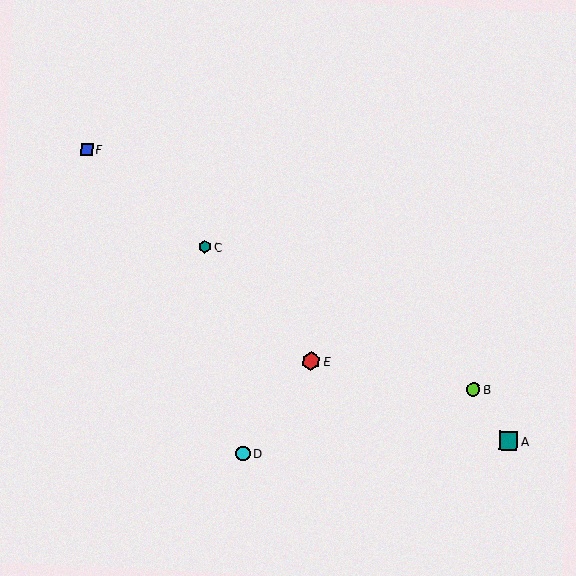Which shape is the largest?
The red hexagon (labeled E) is the largest.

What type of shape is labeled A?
Shape A is a teal square.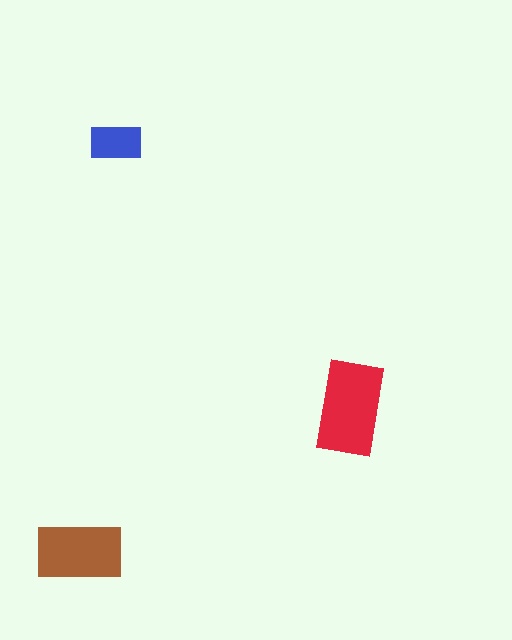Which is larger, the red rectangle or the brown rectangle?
The red one.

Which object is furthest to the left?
The brown rectangle is leftmost.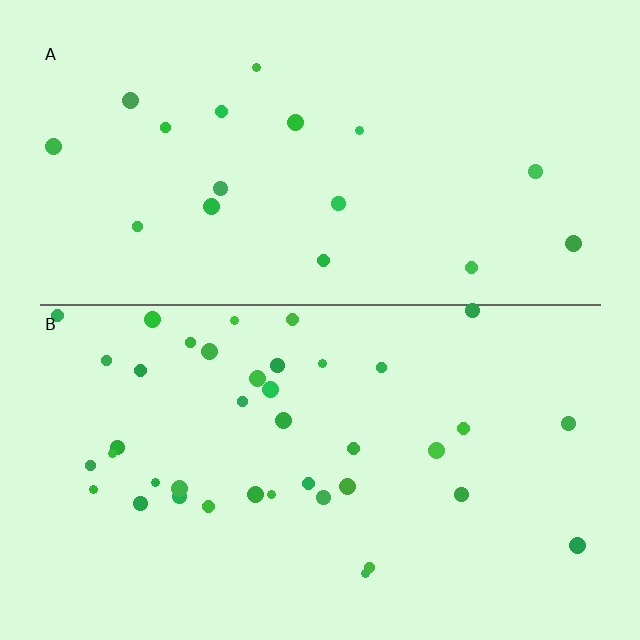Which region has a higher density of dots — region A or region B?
B (the bottom).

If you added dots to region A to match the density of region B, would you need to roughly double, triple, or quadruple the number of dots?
Approximately double.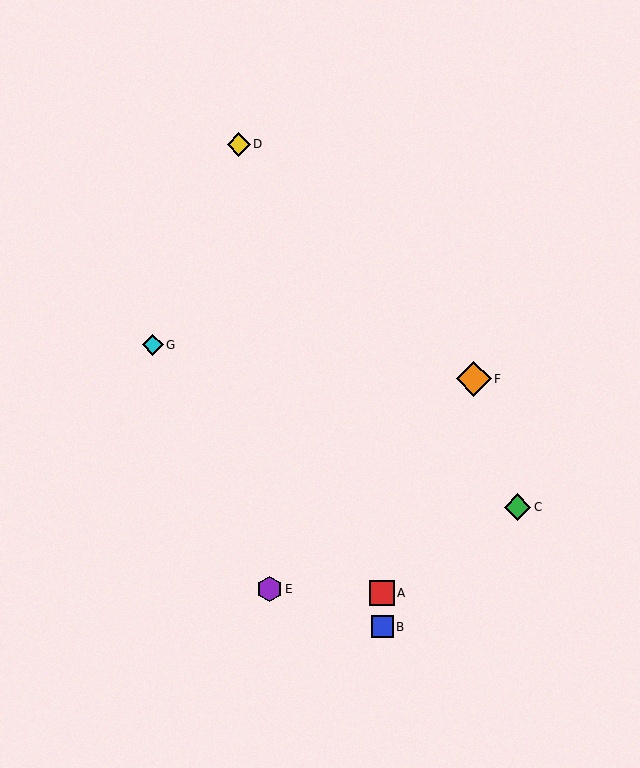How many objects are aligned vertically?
2 objects (A, B) are aligned vertically.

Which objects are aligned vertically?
Objects A, B are aligned vertically.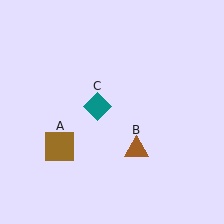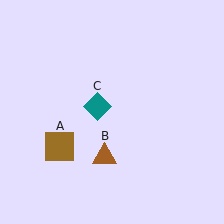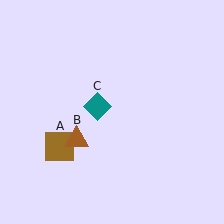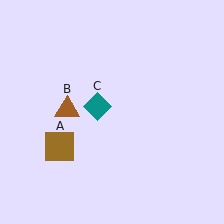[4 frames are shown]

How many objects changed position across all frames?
1 object changed position: brown triangle (object B).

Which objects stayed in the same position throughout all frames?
Brown square (object A) and teal diamond (object C) remained stationary.